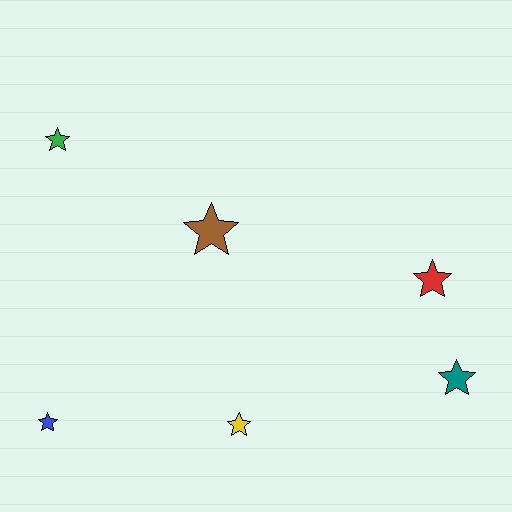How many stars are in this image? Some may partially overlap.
There are 6 stars.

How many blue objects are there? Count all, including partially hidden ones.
There is 1 blue object.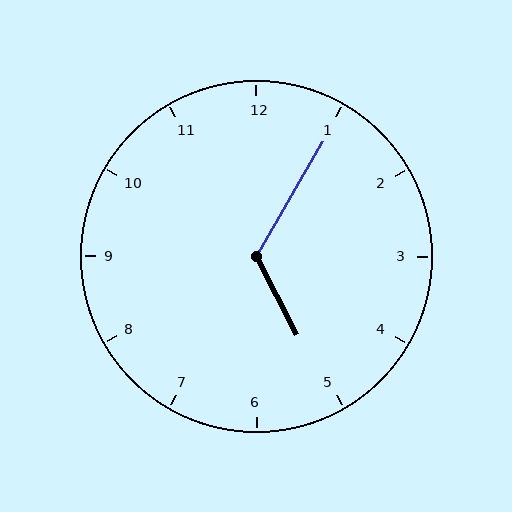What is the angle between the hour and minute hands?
Approximately 122 degrees.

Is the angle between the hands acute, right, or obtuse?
It is obtuse.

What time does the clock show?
5:05.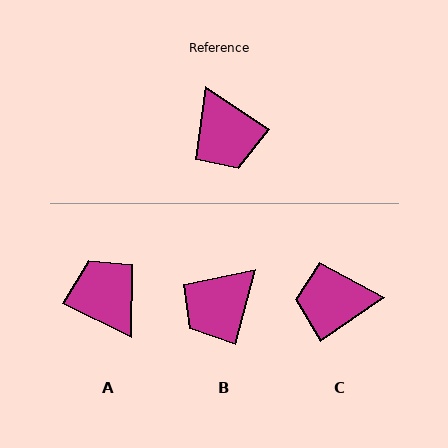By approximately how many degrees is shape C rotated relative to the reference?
Approximately 111 degrees clockwise.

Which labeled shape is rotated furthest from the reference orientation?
A, about 173 degrees away.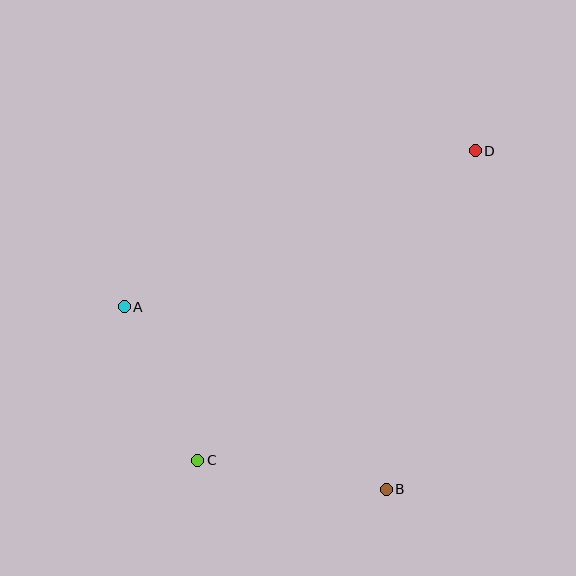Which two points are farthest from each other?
Points C and D are farthest from each other.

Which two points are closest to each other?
Points A and C are closest to each other.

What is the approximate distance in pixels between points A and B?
The distance between A and B is approximately 319 pixels.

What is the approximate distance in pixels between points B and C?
The distance between B and C is approximately 191 pixels.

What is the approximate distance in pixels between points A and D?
The distance between A and D is approximately 384 pixels.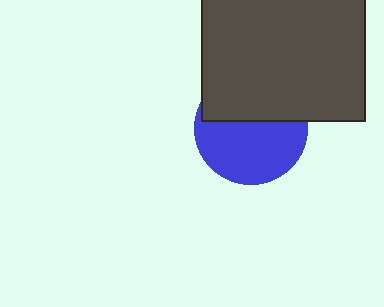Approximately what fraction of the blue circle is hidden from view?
Roughly 41% of the blue circle is hidden behind the dark gray square.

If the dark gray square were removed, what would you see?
You would see the complete blue circle.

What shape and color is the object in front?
The object in front is a dark gray square.